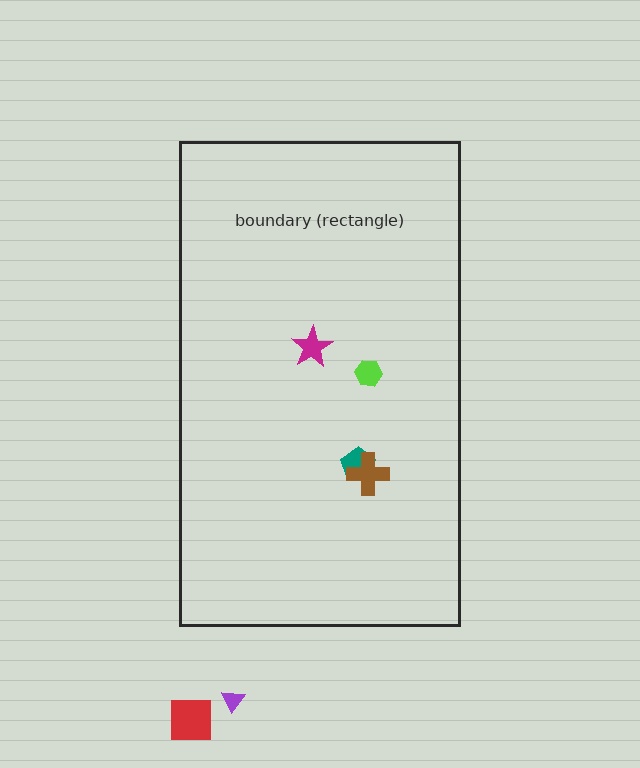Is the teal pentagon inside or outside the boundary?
Inside.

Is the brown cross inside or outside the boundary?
Inside.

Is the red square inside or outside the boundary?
Outside.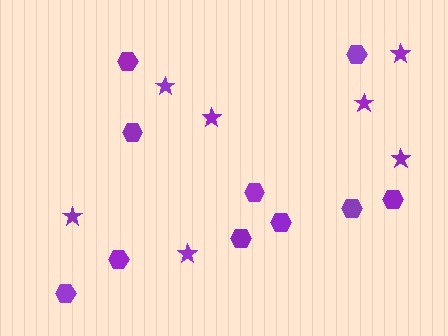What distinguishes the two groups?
There are 2 groups: one group of hexagons (10) and one group of stars (7).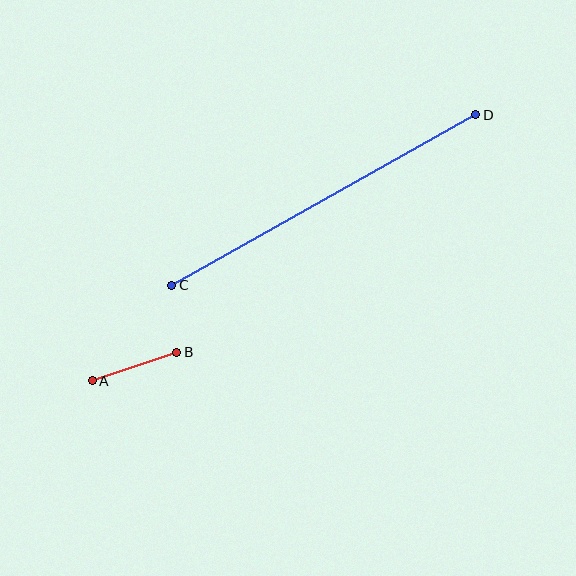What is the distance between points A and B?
The distance is approximately 89 pixels.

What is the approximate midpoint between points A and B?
The midpoint is at approximately (134, 366) pixels.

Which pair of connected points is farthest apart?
Points C and D are farthest apart.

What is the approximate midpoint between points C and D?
The midpoint is at approximately (324, 200) pixels.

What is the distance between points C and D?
The distance is approximately 348 pixels.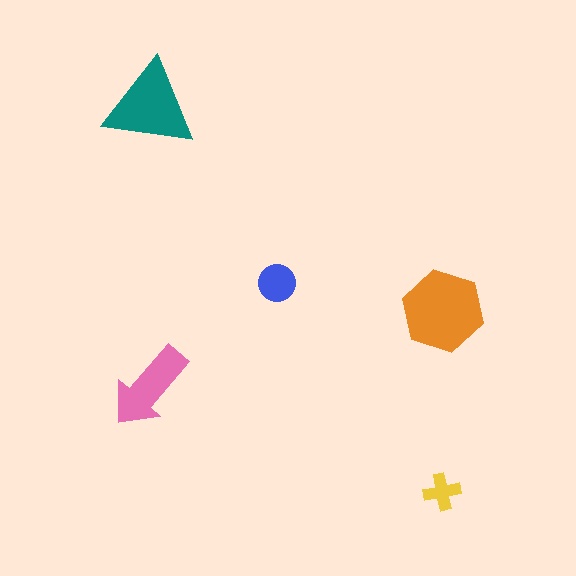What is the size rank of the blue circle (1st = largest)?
4th.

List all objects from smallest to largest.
The yellow cross, the blue circle, the pink arrow, the teal triangle, the orange hexagon.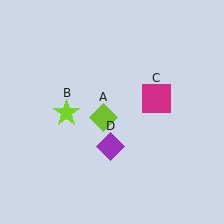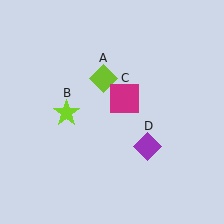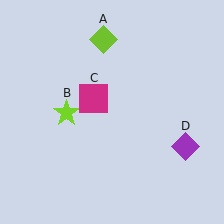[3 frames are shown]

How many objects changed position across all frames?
3 objects changed position: lime diamond (object A), magenta square (object C), purple diamond (object D).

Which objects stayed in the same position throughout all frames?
Lime star (object B) remained stationary.